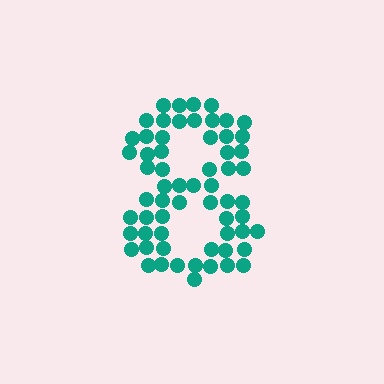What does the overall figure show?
The overall figure shows the digit 8.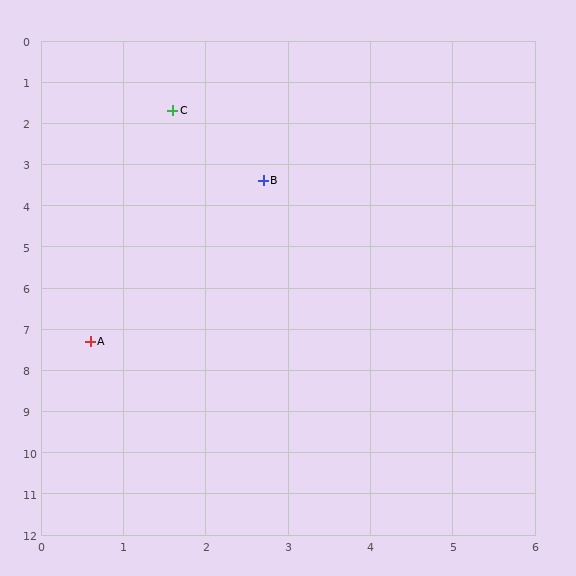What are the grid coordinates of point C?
Point C is at approximately (1.6, 1.7).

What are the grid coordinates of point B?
Point B is at approximately (2.7, 3.4).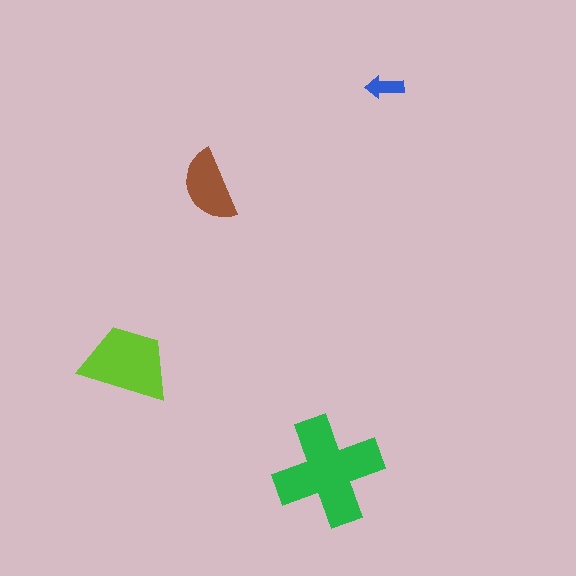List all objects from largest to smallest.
The green cross, the lime trapezoid, the brown semicircle, the blue arrow.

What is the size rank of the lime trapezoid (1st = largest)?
2nd.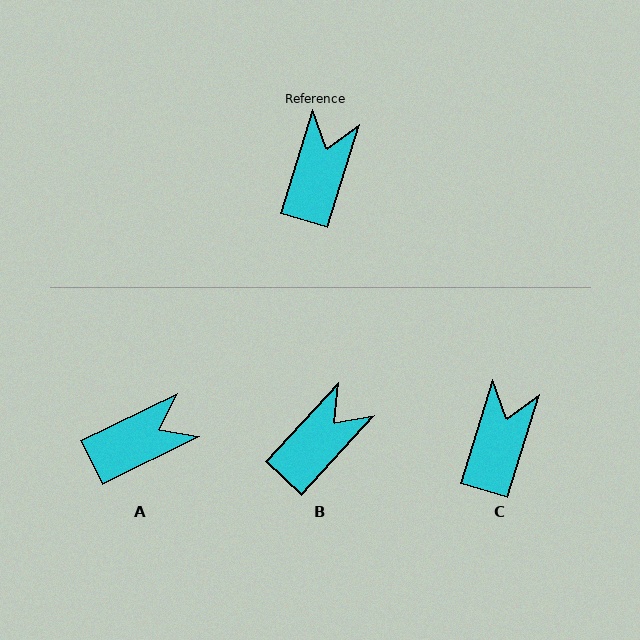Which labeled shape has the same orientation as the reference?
C.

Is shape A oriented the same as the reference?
No, it is off by about 47 degrees.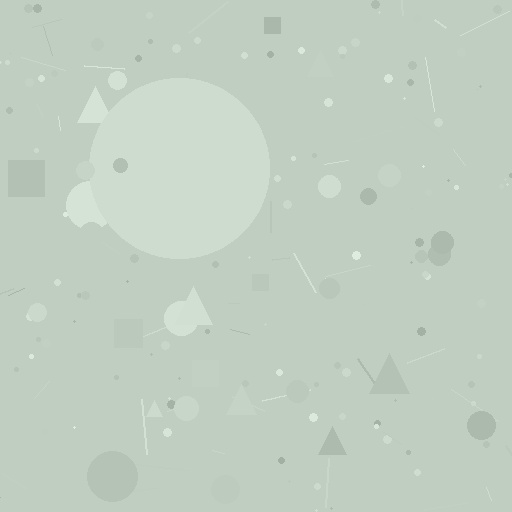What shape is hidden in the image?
A circle is hidden in the image.